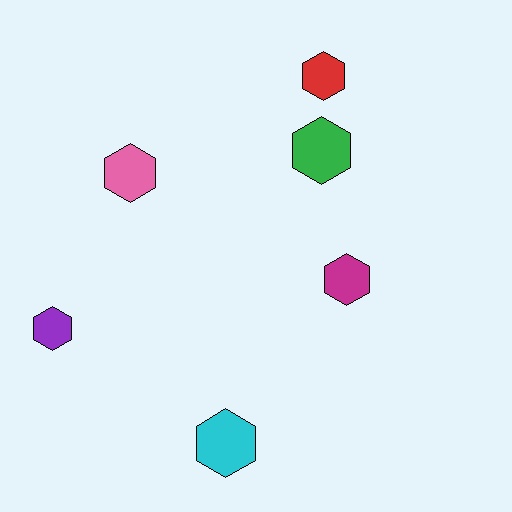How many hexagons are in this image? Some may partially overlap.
There are 6 hexagons.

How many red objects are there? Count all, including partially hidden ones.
There is 1 red object.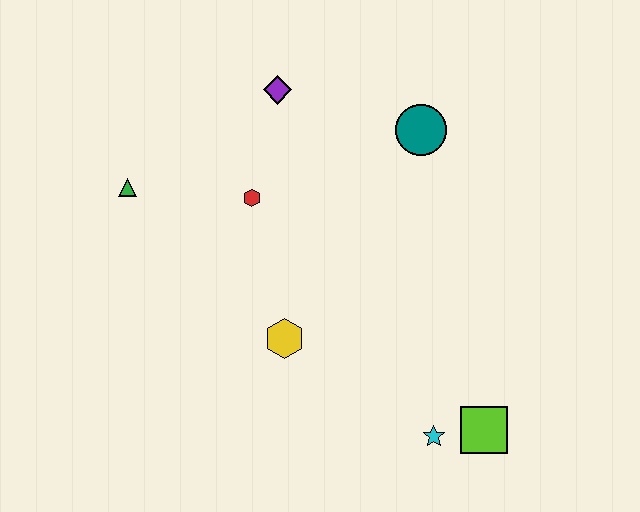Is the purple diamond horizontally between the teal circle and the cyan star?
No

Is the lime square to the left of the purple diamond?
No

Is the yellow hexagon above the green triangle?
No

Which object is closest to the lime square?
The cyan star is closest to the lime square.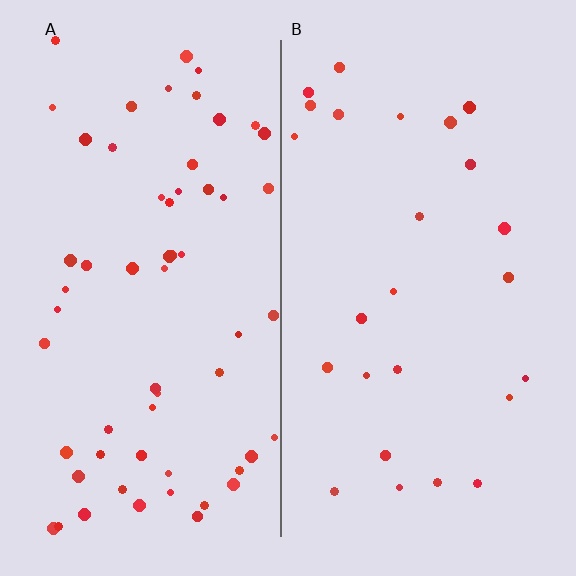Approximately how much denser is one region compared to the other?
Approximately 2.4× — region A over region B.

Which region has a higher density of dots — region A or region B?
A (the left).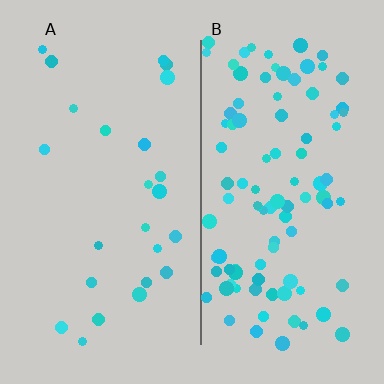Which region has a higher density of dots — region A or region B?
B (the right).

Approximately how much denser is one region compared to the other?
Approximately 4.0× — region B over region A.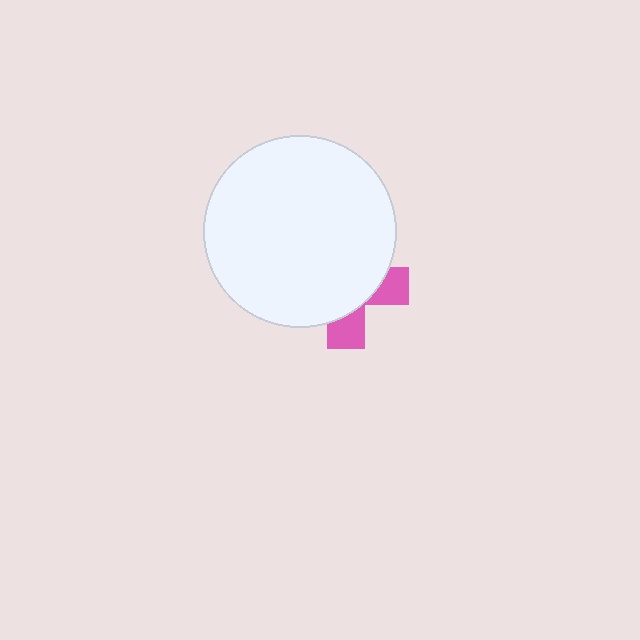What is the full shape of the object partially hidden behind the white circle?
The partially hidden object is a pink cross.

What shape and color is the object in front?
The object in front is a white circle.